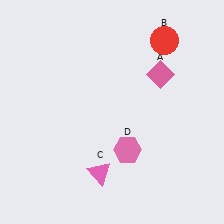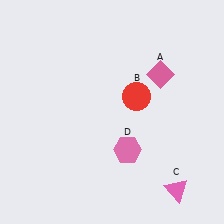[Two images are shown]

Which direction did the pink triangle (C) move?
The pink triangle (C) moved right.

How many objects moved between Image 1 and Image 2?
2 objects moved between the two images.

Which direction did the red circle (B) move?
The red circle (B) moved down.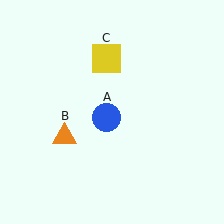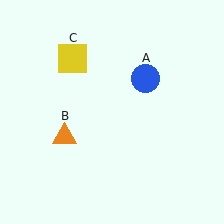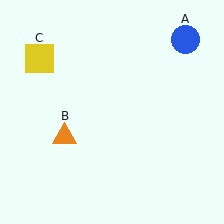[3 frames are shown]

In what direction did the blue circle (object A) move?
The blue circle (object A) moved up and to the right.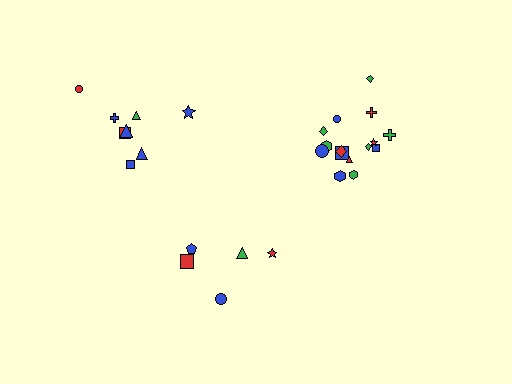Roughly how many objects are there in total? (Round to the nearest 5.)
Roughly 30 objects in total.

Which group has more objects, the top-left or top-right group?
The top-right group.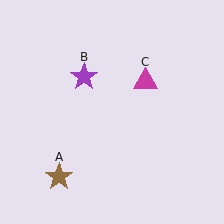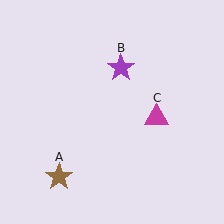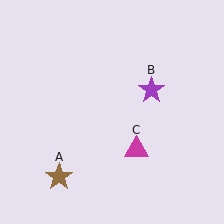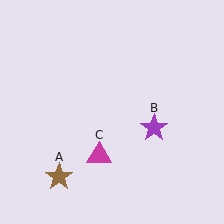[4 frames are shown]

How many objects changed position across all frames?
2 objects changed position: purple star (object B), magenta triangle (object C).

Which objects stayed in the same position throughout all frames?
Brown star (object A) remained stationary.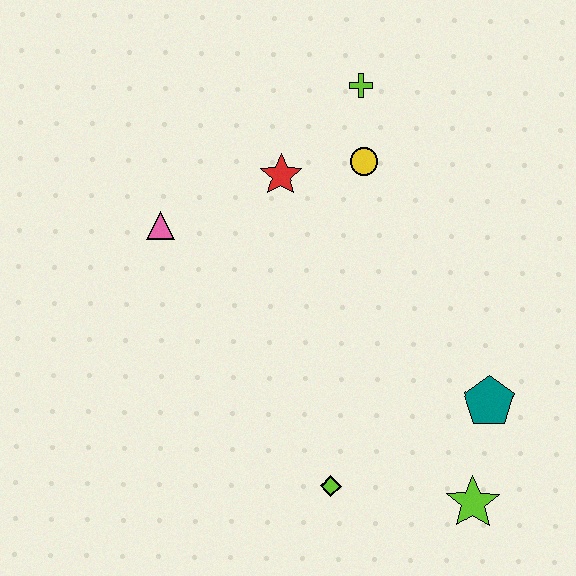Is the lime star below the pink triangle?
Yes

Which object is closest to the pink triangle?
The red star is closest to the pink triangle.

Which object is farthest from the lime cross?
The lime star is farthest from the lime cross.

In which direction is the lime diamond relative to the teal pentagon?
The lime diamond is to the left of the teal pentagon.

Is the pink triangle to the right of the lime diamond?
No